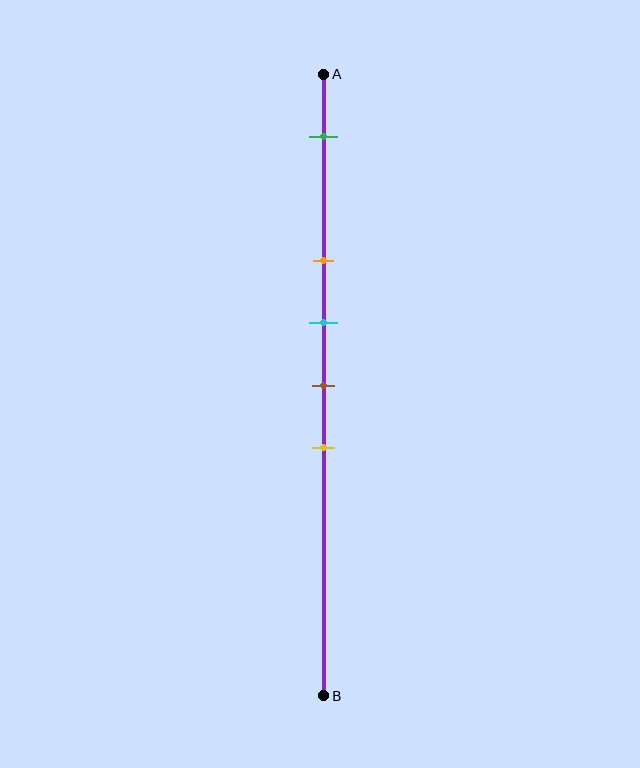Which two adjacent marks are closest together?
The cyan and brown marks are the closest adjacent pair.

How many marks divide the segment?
There are 5 marks dividing the segment.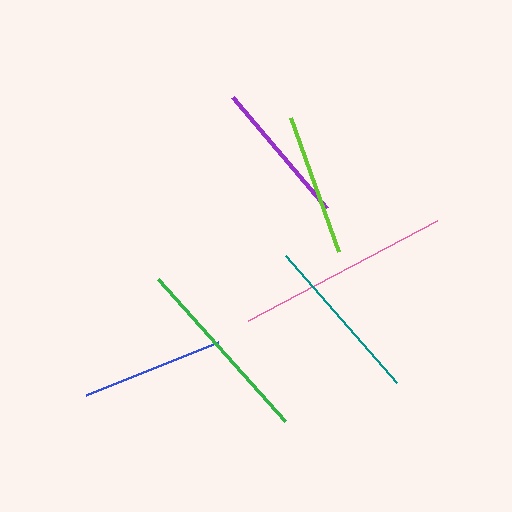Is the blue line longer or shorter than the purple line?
The purple line is longer than the blue line.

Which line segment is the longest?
The pink line is the longest at approximately 214 pixels.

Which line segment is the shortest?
The blue line is the shortest at approximately 142 pixels.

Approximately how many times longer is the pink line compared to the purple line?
The pink line is approximately 1.5 times the length of the purple line.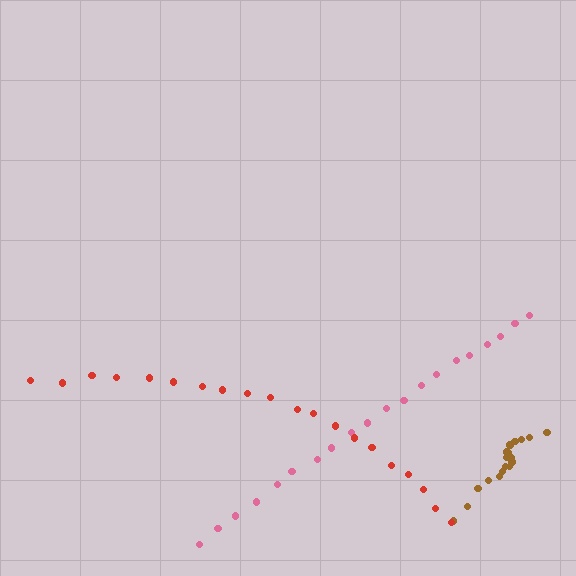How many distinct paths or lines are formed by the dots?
There are 3 distinct paths.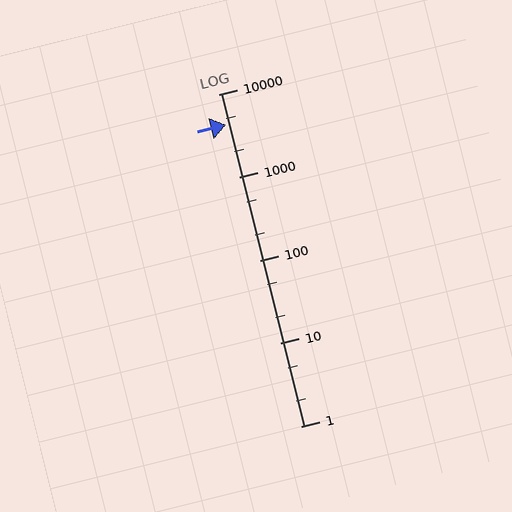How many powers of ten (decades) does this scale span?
The scale spans 4 decades, from 1 to 10000.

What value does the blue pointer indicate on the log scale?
The pointer indicates approximately 4300.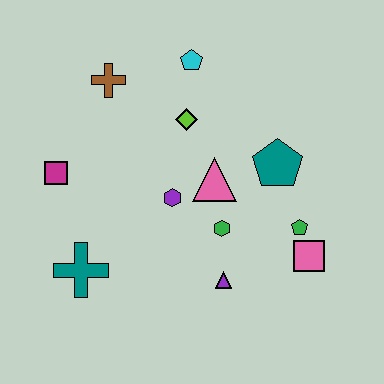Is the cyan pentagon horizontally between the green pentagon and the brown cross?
Yes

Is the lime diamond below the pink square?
No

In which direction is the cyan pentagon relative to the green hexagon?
The cyan pentagon is above the green hexagon.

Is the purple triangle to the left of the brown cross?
No